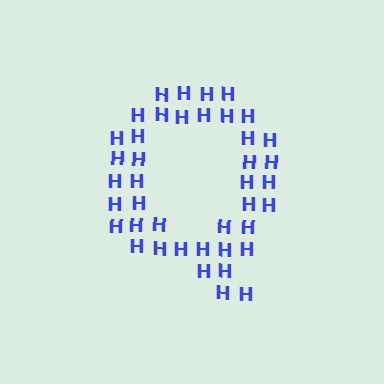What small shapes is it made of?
It is made of small letter H's.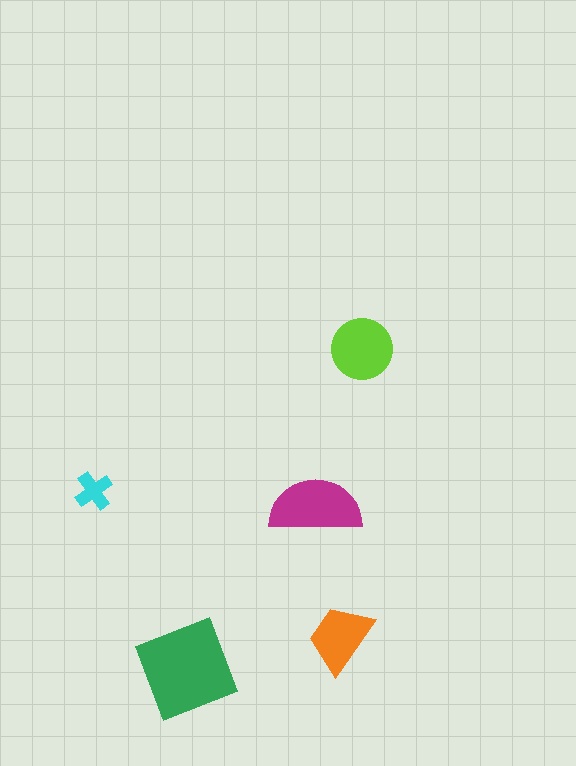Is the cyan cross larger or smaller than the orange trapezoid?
Smaller.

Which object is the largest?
The green diamond.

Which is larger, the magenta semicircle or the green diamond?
The green diamond.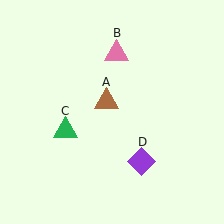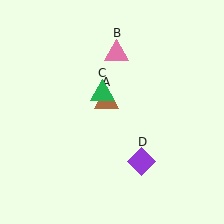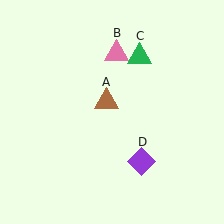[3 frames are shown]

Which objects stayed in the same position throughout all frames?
Brown triangle (object A) and pink triangle (object B) and purple diamond (object D) remained stationary.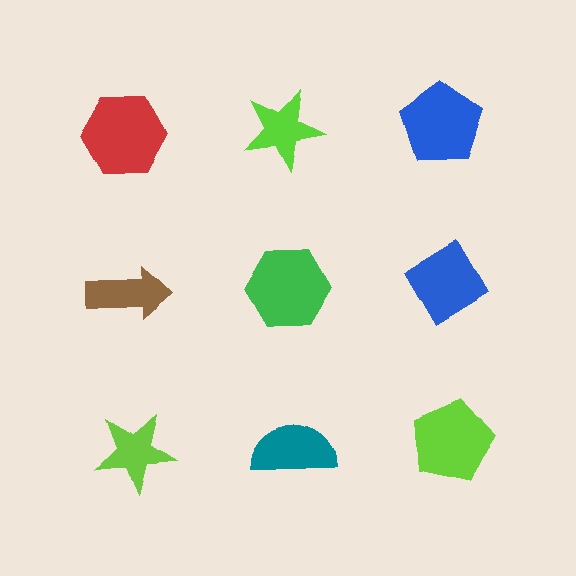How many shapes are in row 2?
3 shapes.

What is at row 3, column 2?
A teal semicircle.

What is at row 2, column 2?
A green hexagon.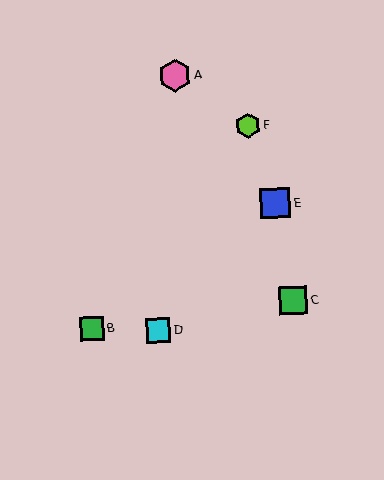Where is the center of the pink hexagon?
The center of the pink hexagon is at (175, 76).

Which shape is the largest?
The pink hexagon (labeled A) is the largest.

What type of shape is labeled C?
Shape C is a green square.